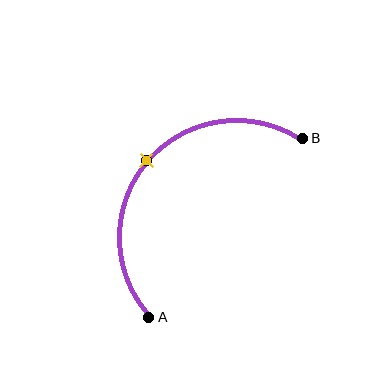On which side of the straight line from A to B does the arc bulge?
The arc bulges above and to the left of the straight line connecting A and B.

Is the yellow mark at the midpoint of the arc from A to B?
Yes. The yellow mark lies on the arc at equal arc-length from both A and B — it is the arc midpoint.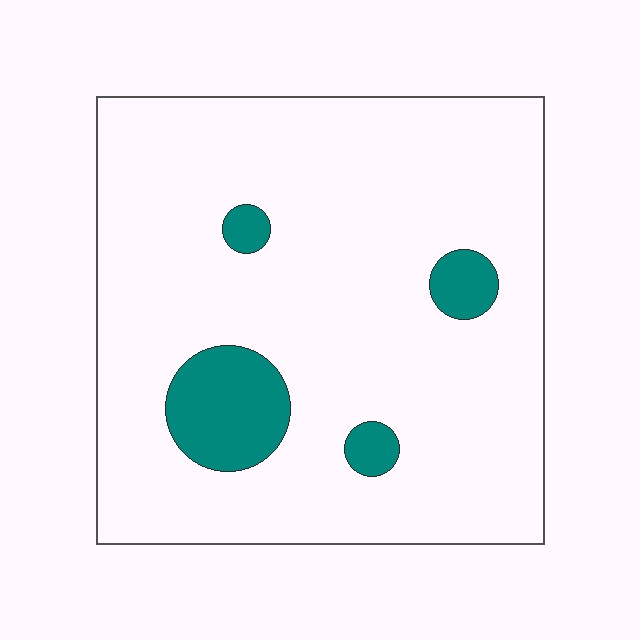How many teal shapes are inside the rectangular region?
4.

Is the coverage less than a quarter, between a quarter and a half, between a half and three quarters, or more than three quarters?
Less than a quarter.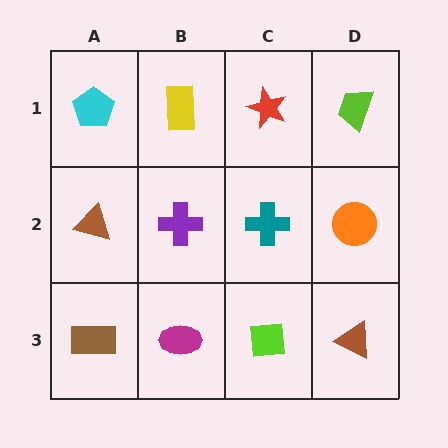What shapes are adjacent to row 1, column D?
An orange circle (row 2, column D), a red star (row 1, column C).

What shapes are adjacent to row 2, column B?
A yellow rectangle (row 1, column B), a magenta ellipse (row 3, column B), a brown triangle (row 2, column A), a teal cross (row 2, column C).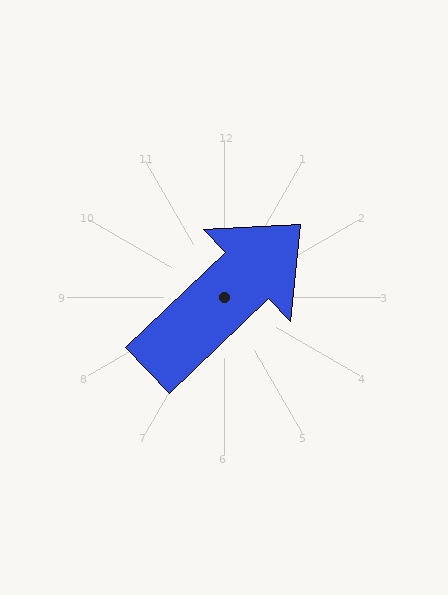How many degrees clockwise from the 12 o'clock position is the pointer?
Approximately 47 degrees.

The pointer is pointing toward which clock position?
Roughly 2 o'clock.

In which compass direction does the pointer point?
Northeast.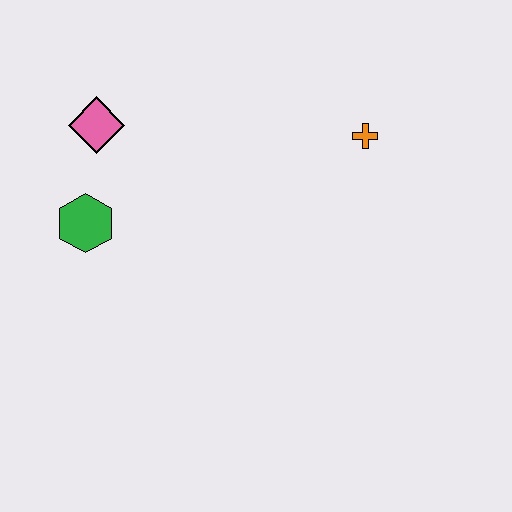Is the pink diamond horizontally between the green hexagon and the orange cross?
Yes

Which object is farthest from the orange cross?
The green hexagon is farthest from the orange cross.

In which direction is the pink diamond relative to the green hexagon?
The pink diamond is above the green hexagon.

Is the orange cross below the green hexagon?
No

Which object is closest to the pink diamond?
The green hexagon is closest to the pink diamond.